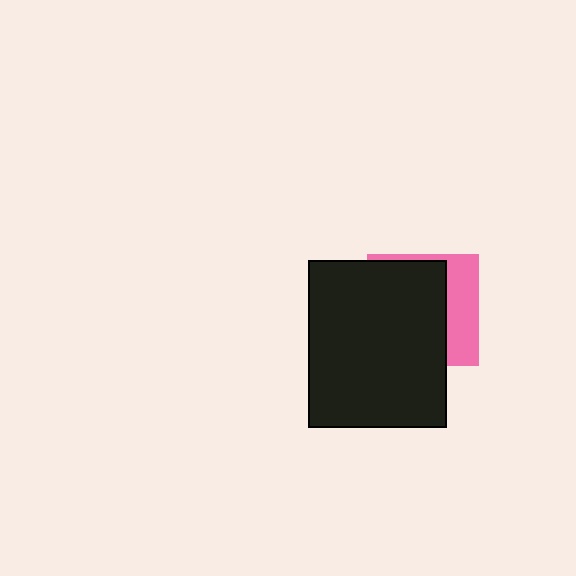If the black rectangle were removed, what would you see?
You would see the complete pink square.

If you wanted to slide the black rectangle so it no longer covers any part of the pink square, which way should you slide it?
Slide it left — that is the most direct way to separate the two shapes.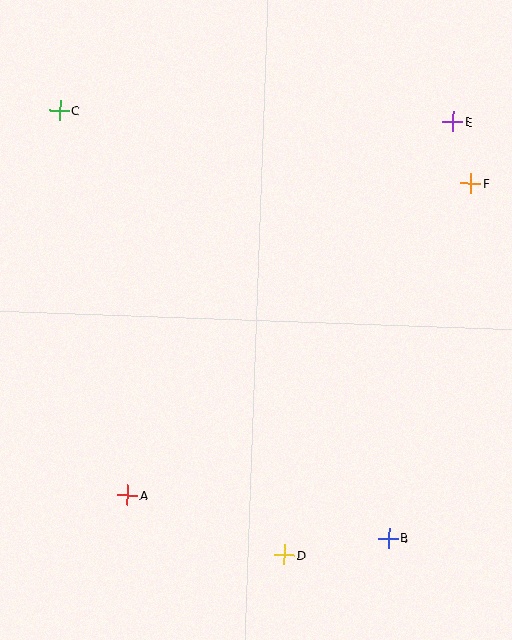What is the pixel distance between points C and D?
The distance between C and D is 498 pixels.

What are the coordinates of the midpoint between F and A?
The midpoint between F and A is at (299, 339).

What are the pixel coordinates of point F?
Point F is at (471, 183).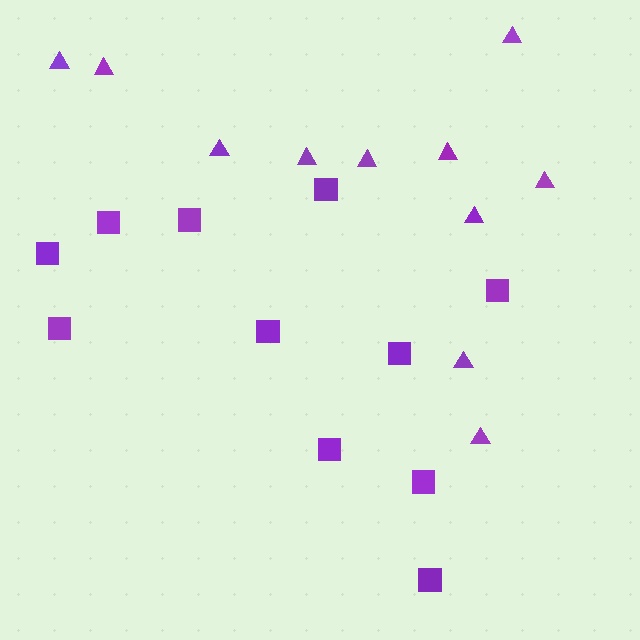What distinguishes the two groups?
There are 2 groups: one group of squares (11) and one group of triangles (11).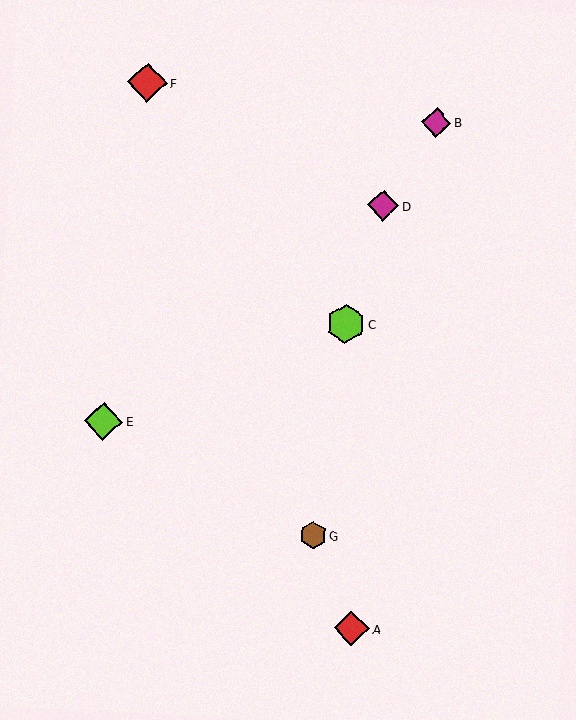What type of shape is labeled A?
Shape A is a red diamond.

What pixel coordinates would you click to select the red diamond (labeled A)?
Click at (352, 628) to select the red diamond A.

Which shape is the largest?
The red diamond (labeled F) is the largest.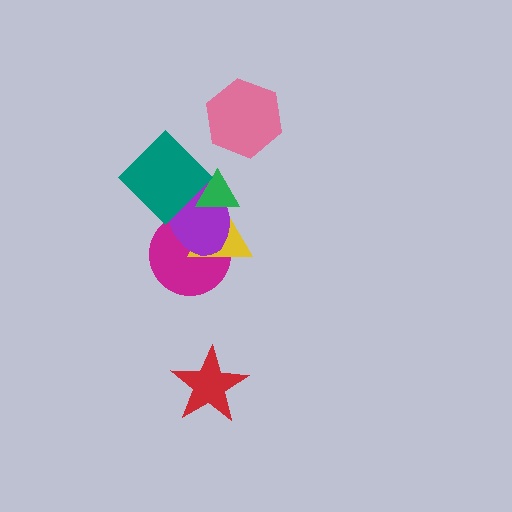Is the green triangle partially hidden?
Yes, it is partially covered by another shape.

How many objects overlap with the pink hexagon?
0 objects overlap with the pink hexagon.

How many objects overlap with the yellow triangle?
3 objects overlap with the yellow triangle.